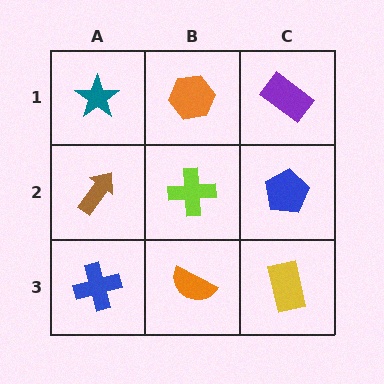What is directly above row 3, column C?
A blue pentagon.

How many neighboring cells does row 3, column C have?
2.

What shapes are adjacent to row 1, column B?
A lime cross (row 2, column B), a teal star (row 1, column A), a purple rectangle (row 1, column C).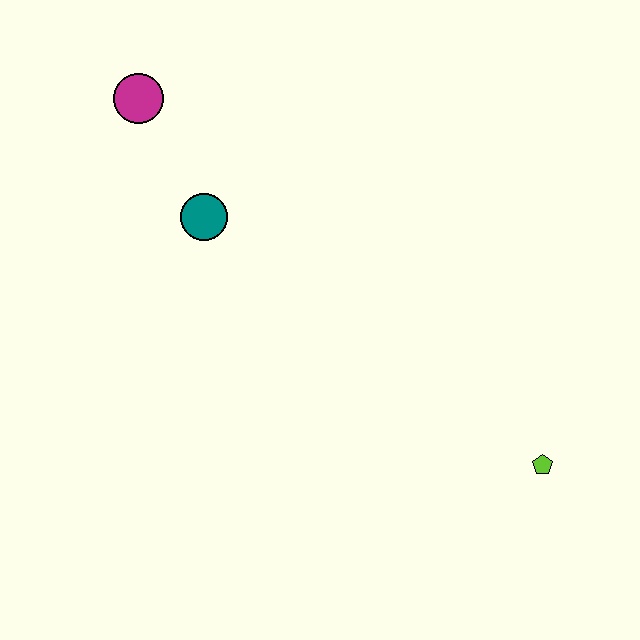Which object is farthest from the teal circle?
The lime pentagon is farthest from the teal circle.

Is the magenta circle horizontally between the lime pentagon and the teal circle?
No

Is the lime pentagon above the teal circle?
No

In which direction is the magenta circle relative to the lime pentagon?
The magenta circle is to the left of the lime pentagon.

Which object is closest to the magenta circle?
The teal circle is closest to the magenta circle.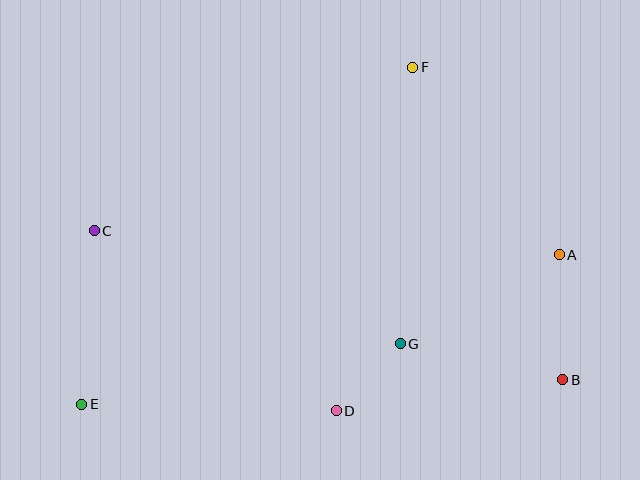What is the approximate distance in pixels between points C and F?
The distance between C and F is approximately 358 pixels.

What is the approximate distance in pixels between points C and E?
The distance between C and E is approximately 174 pixels.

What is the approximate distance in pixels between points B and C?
The distance between B and C is approximately 492 pixels.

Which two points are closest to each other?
Points D and G are closest to each other.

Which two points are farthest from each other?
Points A and E are farthest from each other.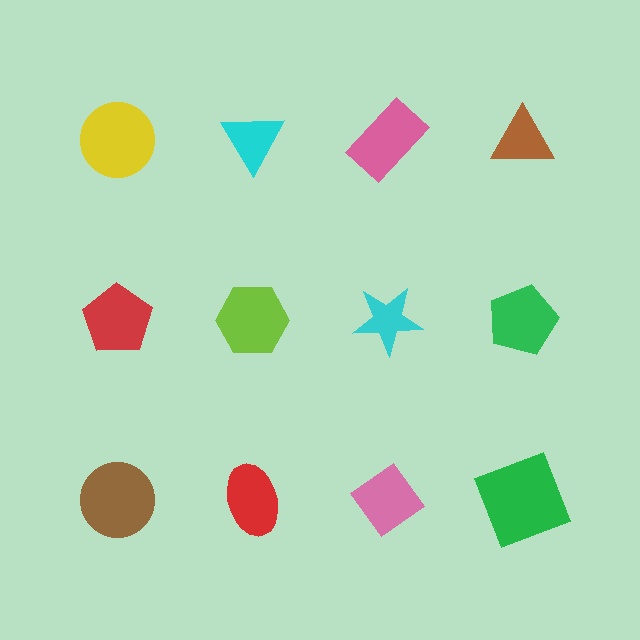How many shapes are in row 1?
4 shapes.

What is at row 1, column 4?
A brown triangle.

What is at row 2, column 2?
A lime hexagon.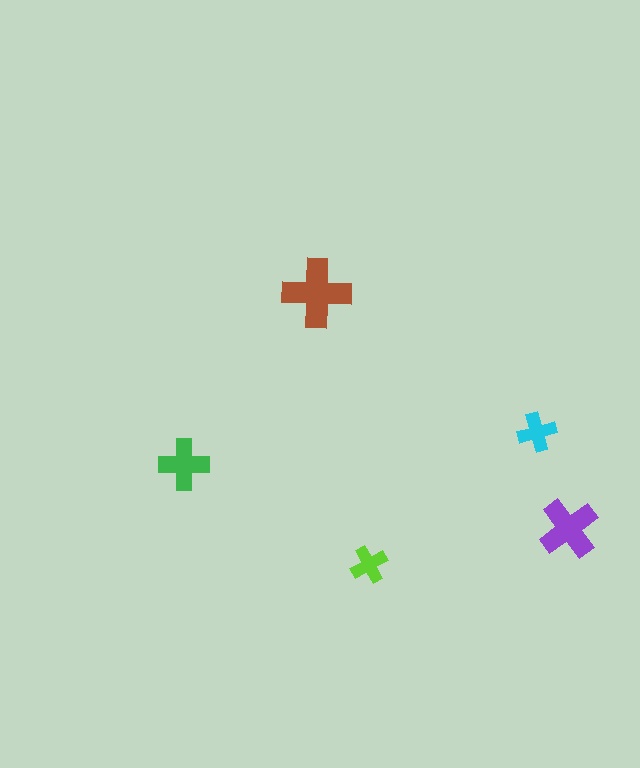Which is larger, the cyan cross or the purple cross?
The purple one.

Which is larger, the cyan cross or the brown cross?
The brown one.